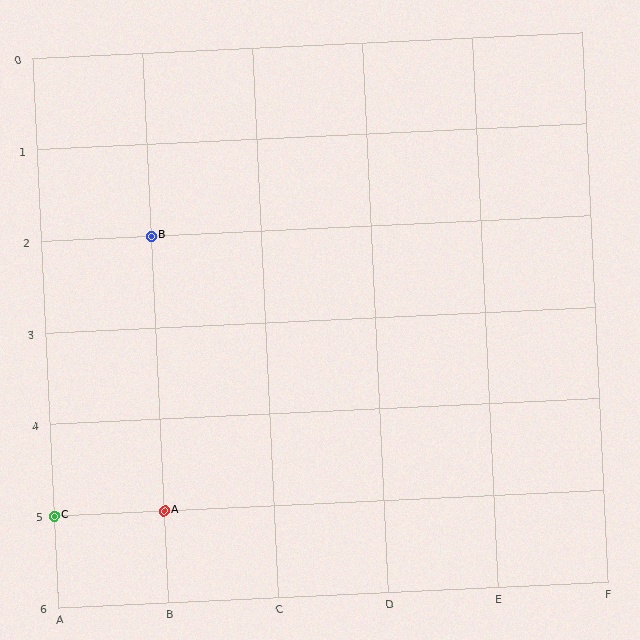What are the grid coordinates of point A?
Point A is at grid coordinates (B, 5).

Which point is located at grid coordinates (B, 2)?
Point B is at (B, 2).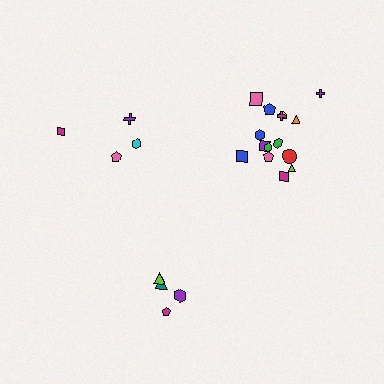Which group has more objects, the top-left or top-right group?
The top-right group.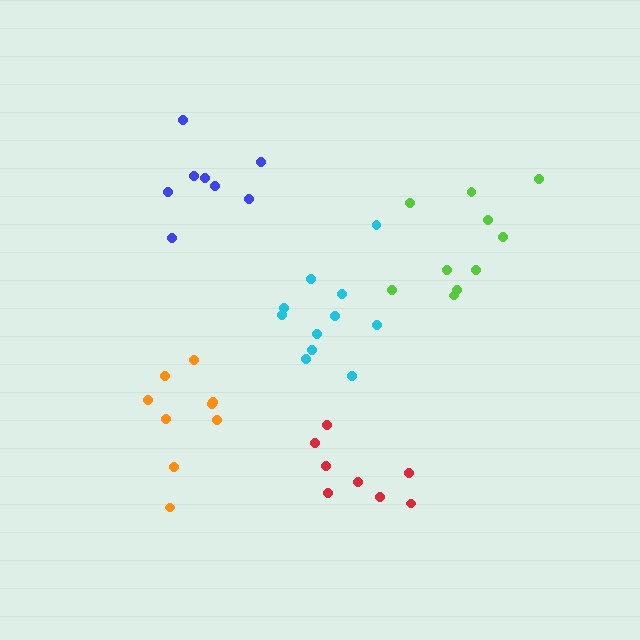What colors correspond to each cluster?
The clusters are colored: orange, red, blue, lime, cyan.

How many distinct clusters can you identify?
There are 5 distinct clusters.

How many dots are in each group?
Group 1: 9 dots, Group 2: 8 dots, Group 3: 8 dots, Group 4: 10 dots, Group 5: 11 dots (46 total).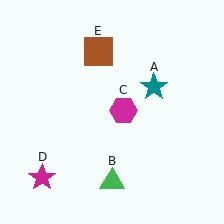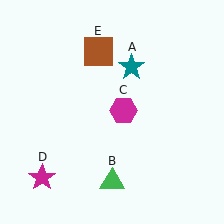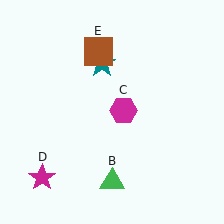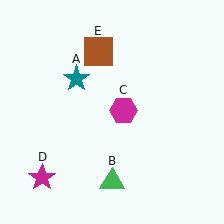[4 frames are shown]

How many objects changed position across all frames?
1 object changed position: teal star (object A).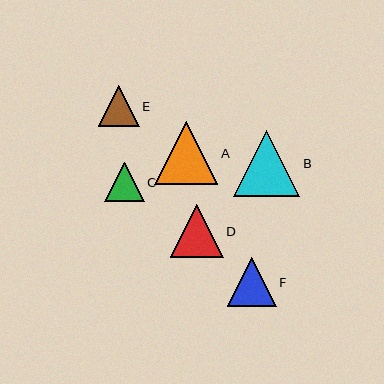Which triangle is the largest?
Triangle B is the largest with a size of approximately 66 pixels.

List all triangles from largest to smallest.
From largest to smallest: B, A, D, F, E, C.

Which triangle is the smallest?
Triangle C is the smallest with a size of approximately 40 pixels.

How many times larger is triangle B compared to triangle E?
Triangle B is approximately 1.6 times the size of triangle E.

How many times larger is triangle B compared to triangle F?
Triangle B is approximately 1.4 times the size of triangle F.